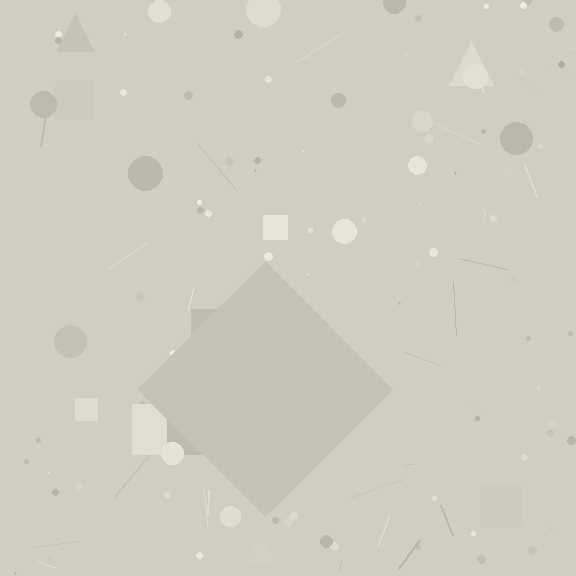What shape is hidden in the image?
A diamond is hidden in the image.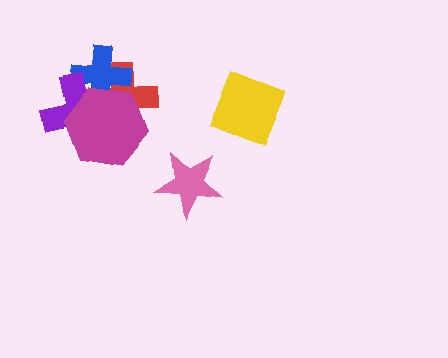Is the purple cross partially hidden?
Yes, it is partially covered by another shape.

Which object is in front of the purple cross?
The magenta hexagon is in front of the purple cross.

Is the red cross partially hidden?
Yes, it is partially covered by another shape.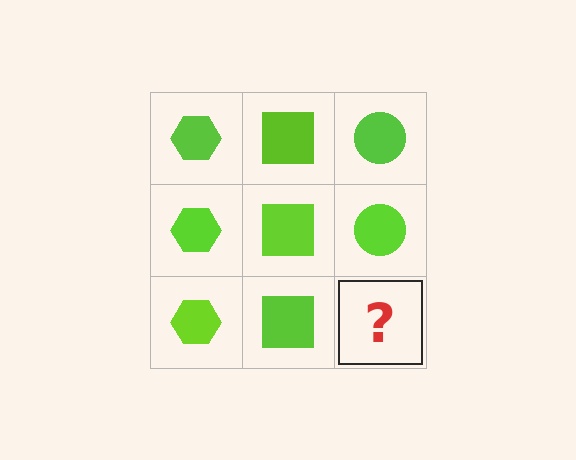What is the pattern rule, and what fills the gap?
The rule is that each column has a consistent shape. The gap should be filled with a lime circle.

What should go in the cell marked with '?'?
The missing cell should contain a lime circle.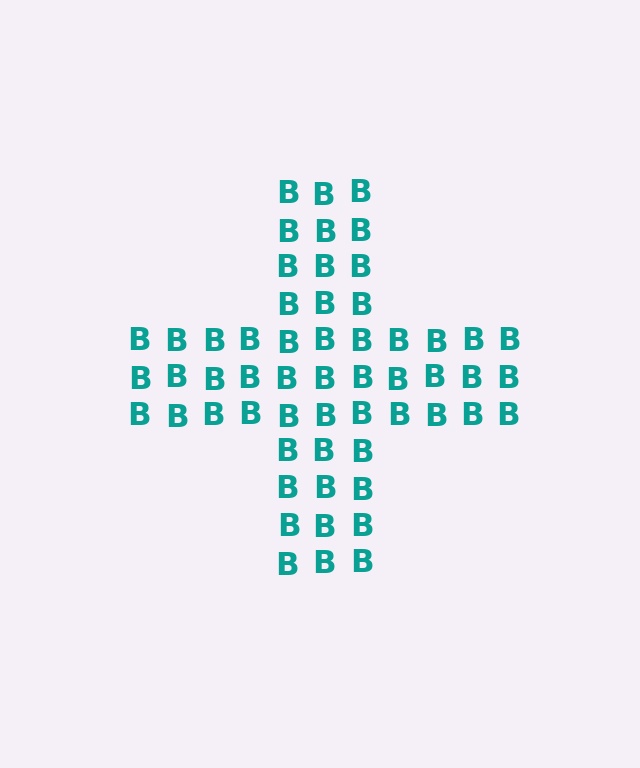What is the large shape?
The large shape is a cross.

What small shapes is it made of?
It is made of small letter B's.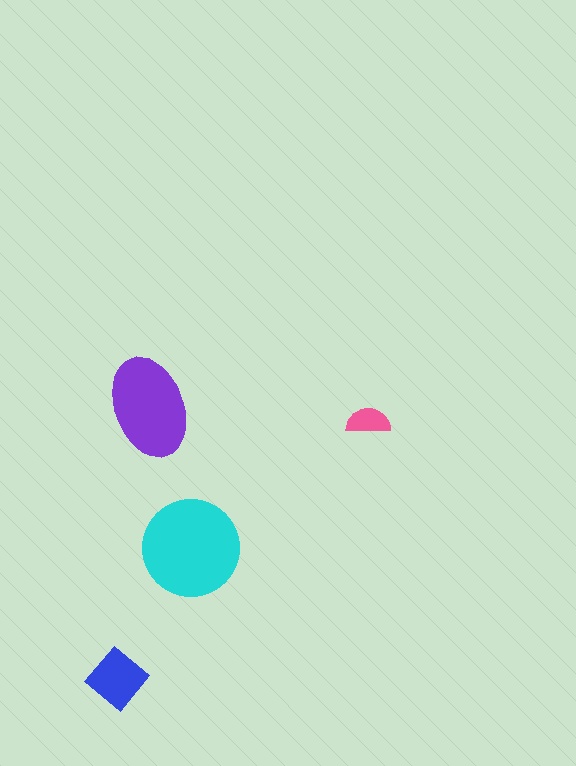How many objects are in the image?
There are 4 objects in the image.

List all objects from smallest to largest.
The pink semicircle, the blue diamond, the purple ellipse, the cyan circle.